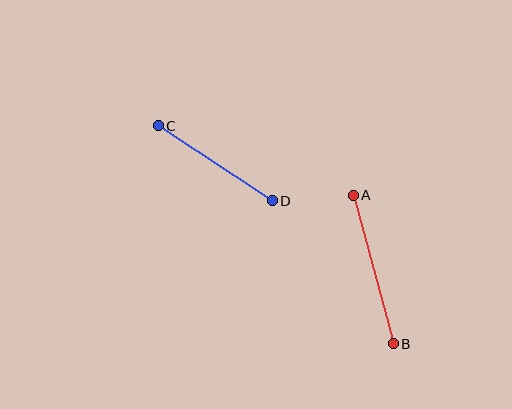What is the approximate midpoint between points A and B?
The midpoint is at approximately (373, 270) pixels.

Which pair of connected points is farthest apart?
Points A and B are farthest apart.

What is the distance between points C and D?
The distance is approximately 137 pixels.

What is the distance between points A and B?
The distance is approximately 154 pixels.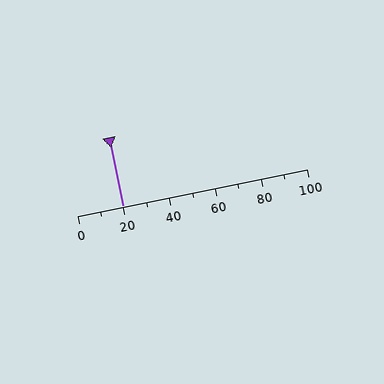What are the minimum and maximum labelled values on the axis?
The axis runs from 0 to 100.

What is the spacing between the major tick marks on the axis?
The major ticks are spaced 20 apart.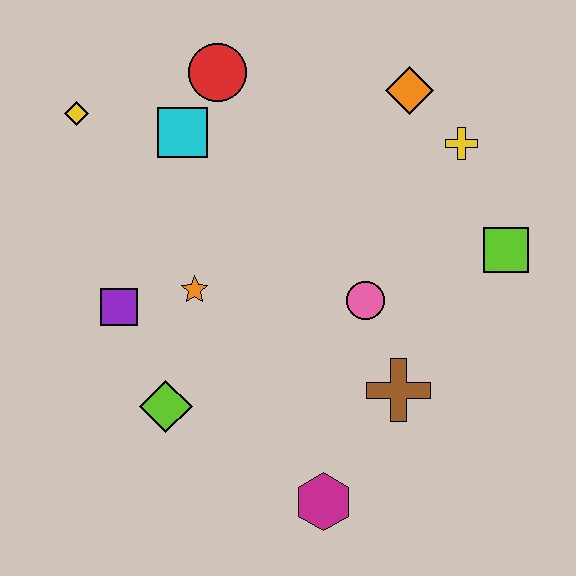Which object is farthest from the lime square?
The yellow diamond is farthest from the lime square.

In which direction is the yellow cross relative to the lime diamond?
The yellow cross is to the right of the lime diamond.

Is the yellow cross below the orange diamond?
Yes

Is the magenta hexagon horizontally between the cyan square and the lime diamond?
No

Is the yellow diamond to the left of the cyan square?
Yes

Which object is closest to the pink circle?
The brown cross is closest to the pink circle.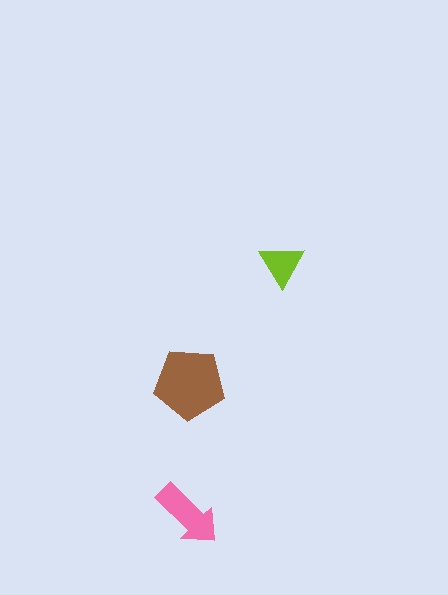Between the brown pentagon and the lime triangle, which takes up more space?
The brown pentagon.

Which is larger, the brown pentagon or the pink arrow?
The brown pentagon.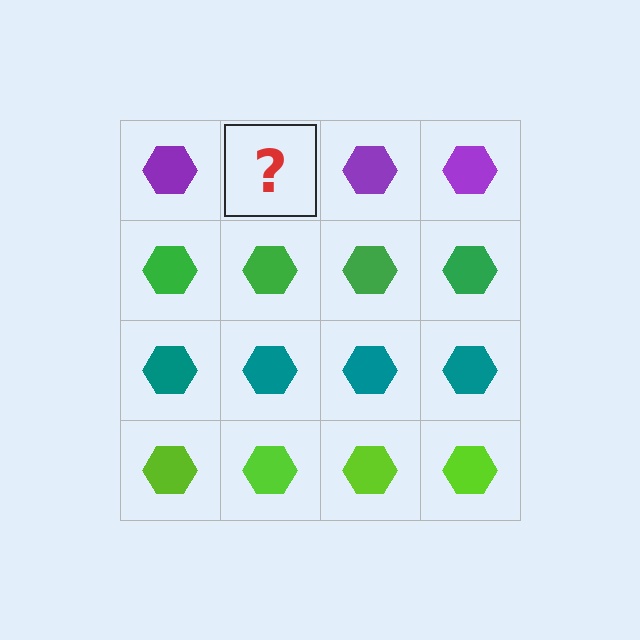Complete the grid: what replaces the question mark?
The question mark should be replaced with a purple hexagon.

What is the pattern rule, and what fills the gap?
The rule is that each row has a consistent color. The gap should be filled with a purple hexagon.